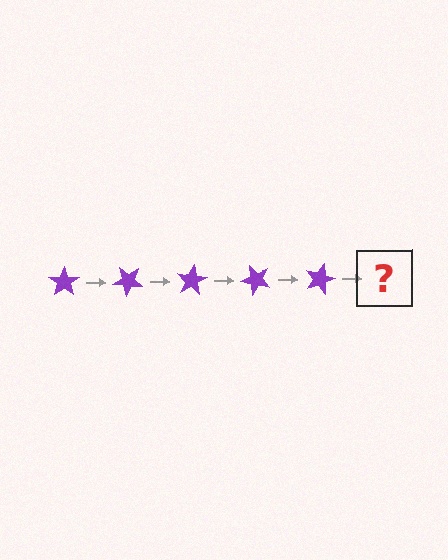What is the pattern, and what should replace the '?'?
The pattern is that the star rotates 40 degrees each step. The '?' should be a purple star rotated 200 degrees.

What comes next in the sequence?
The next element should be a purple star rotated 200 degrees.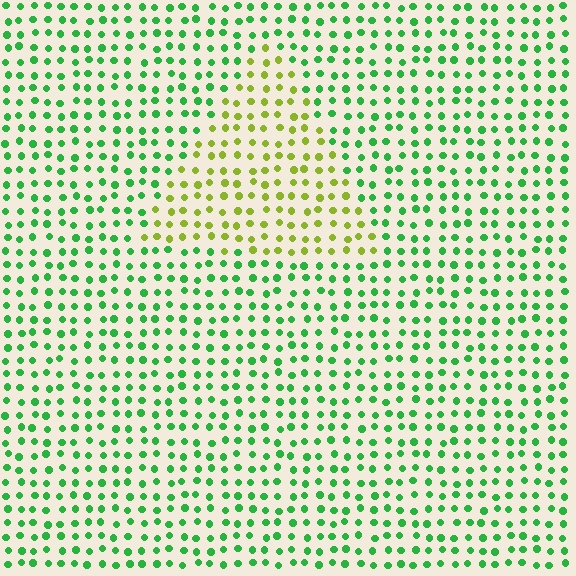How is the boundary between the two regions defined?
The boundary is defined purely by a slight shift in hue (about 51 degrees). Spacing, size, and orientation are identical on both sides.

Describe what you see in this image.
The image is filled with small green elements in a uniform arrangement. A triangle-shaped region is visible where the elements are tinted to a slightly different hue, forming a subtle color boundary.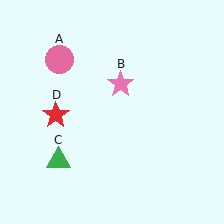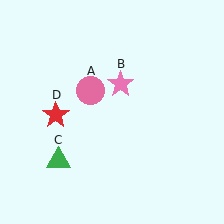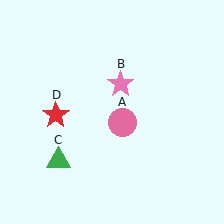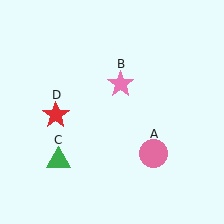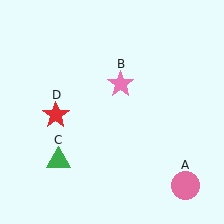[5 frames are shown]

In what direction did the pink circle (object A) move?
The pink circle (object A) moved down and to the right.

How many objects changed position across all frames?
1 object changed position: pink circle (object A).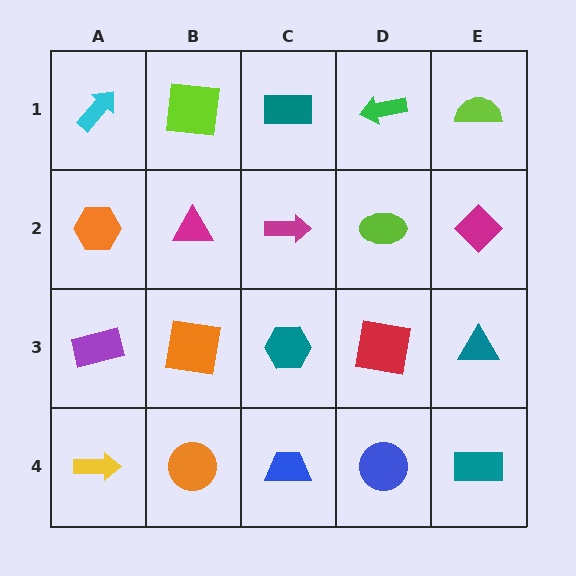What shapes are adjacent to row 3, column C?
A magenta arrow (row 2, column C), a blue trapezoid (row 4, column C), an orange square (row 3, column B), a red square (row 3, column D).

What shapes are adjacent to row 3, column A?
An orange hexagon (row 2, column A), a yellow arrow (row 4, column A), an orange square (row 3, column B).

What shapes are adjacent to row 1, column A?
An orange hexagon (row 2, column A), a lime square (row 1, column B).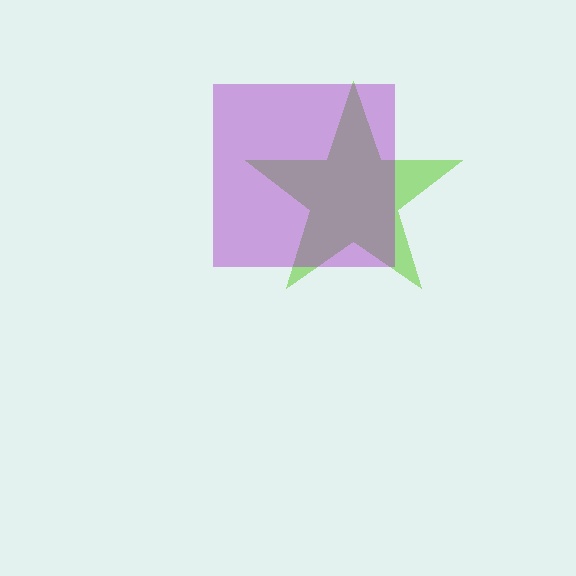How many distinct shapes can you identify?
There are 2 distinct shapes: a lime star, a purple square.